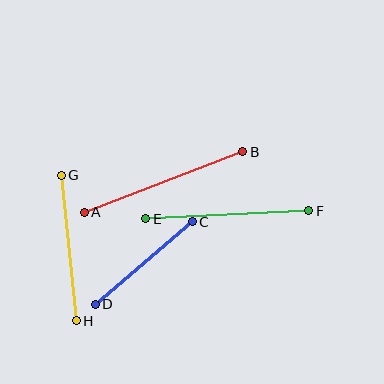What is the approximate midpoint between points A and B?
The midpoint is at approximately (164, 182) pixels.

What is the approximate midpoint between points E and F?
The midpoint is at approximately (227, 215) pixels.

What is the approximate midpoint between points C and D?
The midpoint is at approximately (144, 263) pixels.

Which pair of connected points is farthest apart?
Points A and B are farthest apart.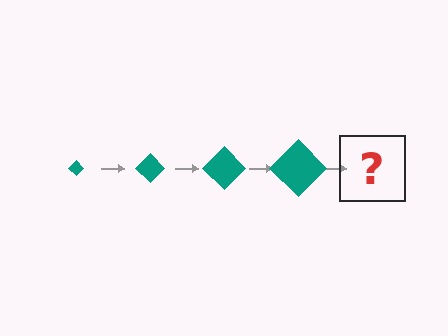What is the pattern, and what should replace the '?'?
The pattern is that the diamond gets progressively larger each step. The '?' should be a teal diamond, larger than the previous one.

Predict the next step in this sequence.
The next step is a teal diamond, larger than the previous one.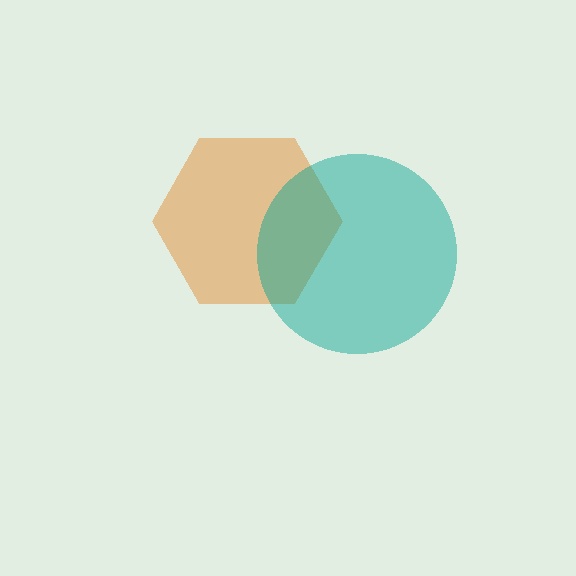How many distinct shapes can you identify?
There are 2 distinct shapes: an orange hexagon, a teal circle.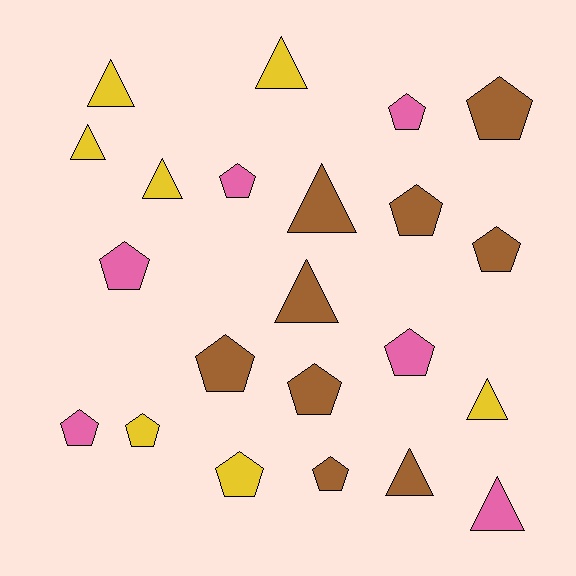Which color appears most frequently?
Brown, with 9 objects.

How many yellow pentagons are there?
There are 2 yellow pentagons.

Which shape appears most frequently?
Pentagon, with 13 objects.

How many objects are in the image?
There are 22 objects.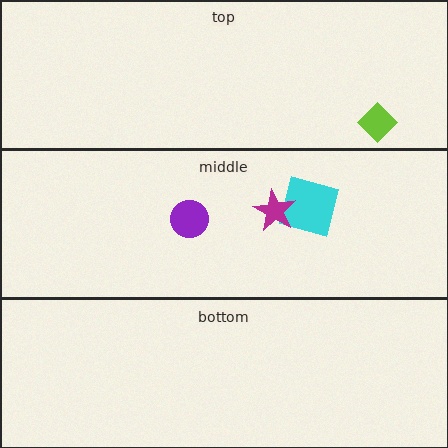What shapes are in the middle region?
The cyan square, the magenta star, the purple circle.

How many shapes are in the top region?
1.